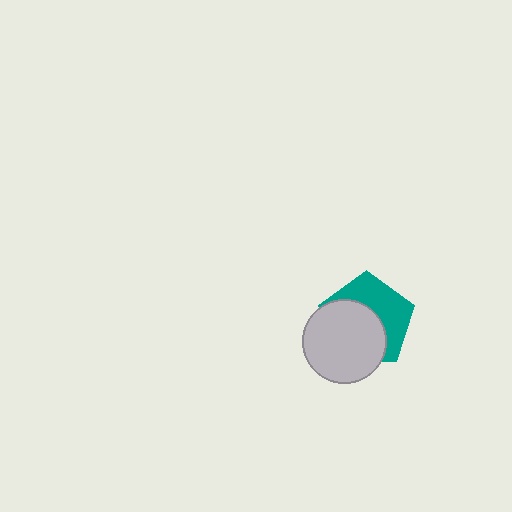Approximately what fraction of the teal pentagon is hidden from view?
Roughly 54% of the teal pentagon is hidden behind the light gray circle.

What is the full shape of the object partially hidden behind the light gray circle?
The partially hidden object is a teal pentagon.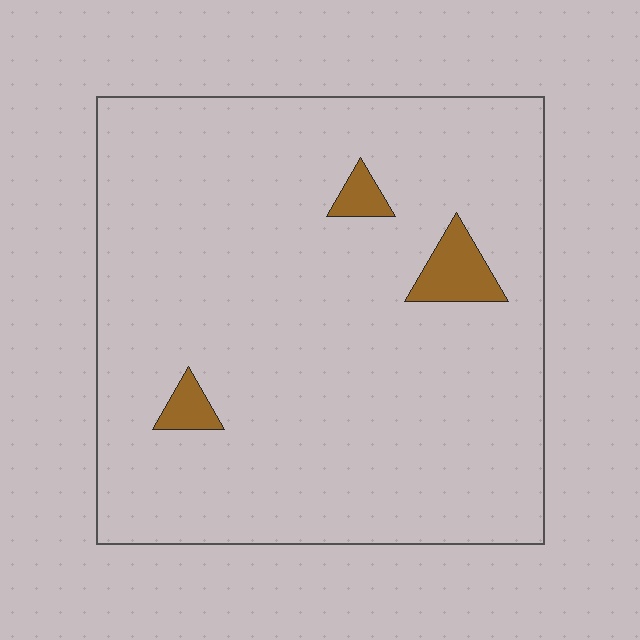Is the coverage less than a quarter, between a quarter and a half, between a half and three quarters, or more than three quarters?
Less than a quarter.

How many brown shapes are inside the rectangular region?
3.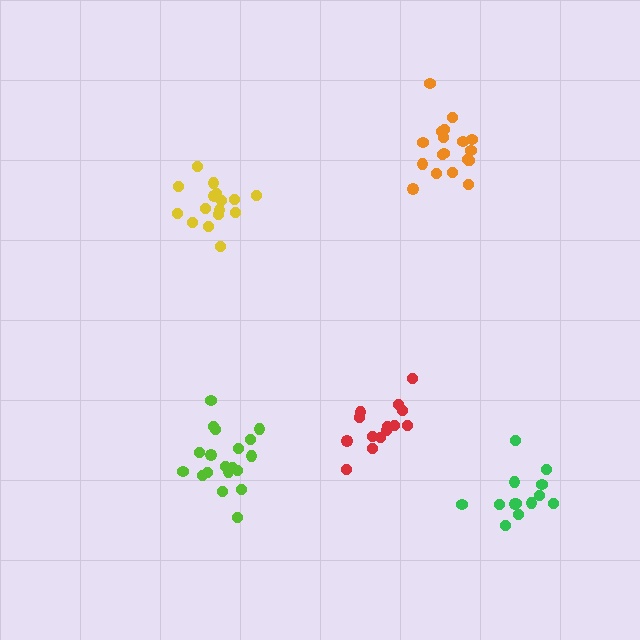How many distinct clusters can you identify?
There are 5 distinct clusters.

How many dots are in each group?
Group 1: 16 dots, Group 2: 14 dots, Group 3: 19 dots, Group 4: 19 dots, Group 5: 13 dots (81 total).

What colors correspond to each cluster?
The clusters are colored: yellow, red, orange, lime, green.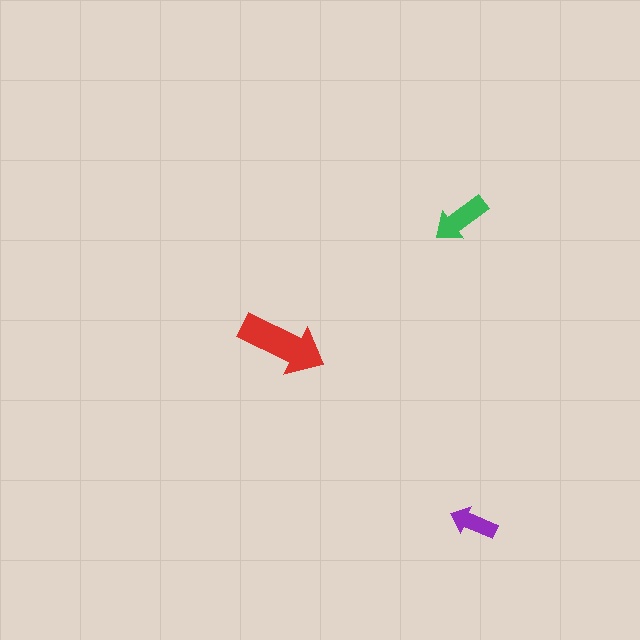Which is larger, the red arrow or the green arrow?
The red one.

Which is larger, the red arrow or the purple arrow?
The red one.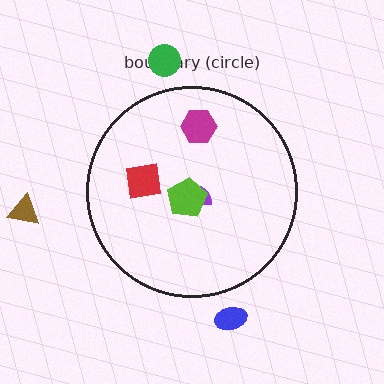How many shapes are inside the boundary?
4 inside, 3 outside.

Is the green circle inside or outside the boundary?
Outside.